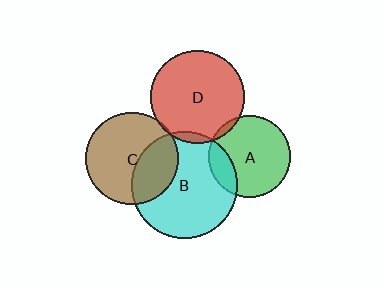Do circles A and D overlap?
Yes.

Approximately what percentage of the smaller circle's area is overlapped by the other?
Approximately 5%.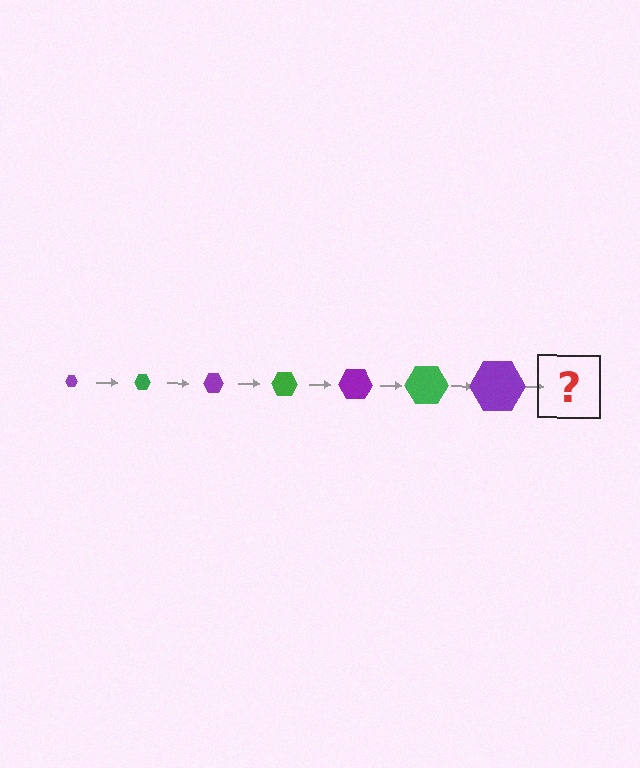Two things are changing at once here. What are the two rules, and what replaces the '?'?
The two rules are that the hexagon grows larger each step and the color cycles through purple and green. The '?' should be a green hexagon, larger than the previous one.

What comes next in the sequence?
The next element should be a green hexagon, larger than the previous one.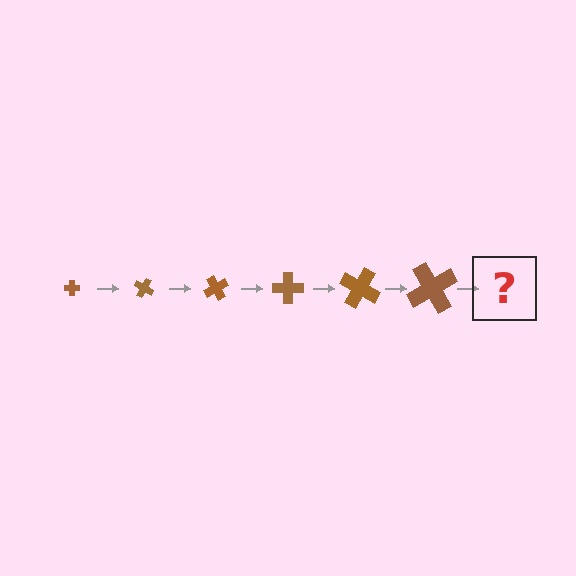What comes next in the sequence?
The next element should be a cross, larger than the previous one and rotated 180 degrees from the start.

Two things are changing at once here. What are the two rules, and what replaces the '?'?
The two rules are that the cross grows larger each step and it rotates 30 degrees each step. The '?' should be a cross, larger than the previous one and rotated 180 degrees from the start.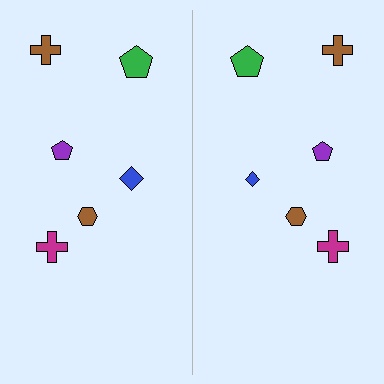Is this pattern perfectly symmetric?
No, the pattern is not perfectly symmetric. The blue diamond on the right side has a different size than its mirror counterpart.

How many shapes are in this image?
There are 12 shapes in this image.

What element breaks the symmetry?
The blue diamond on the right side has a different size than its mirror counterpart.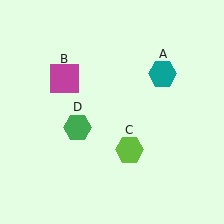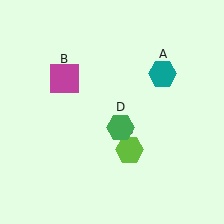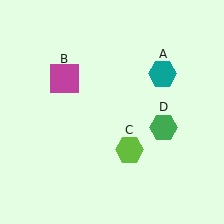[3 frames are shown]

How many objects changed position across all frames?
1 object changed position: green hexagon (object D).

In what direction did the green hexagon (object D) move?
The green hexagon (object D) moved right.